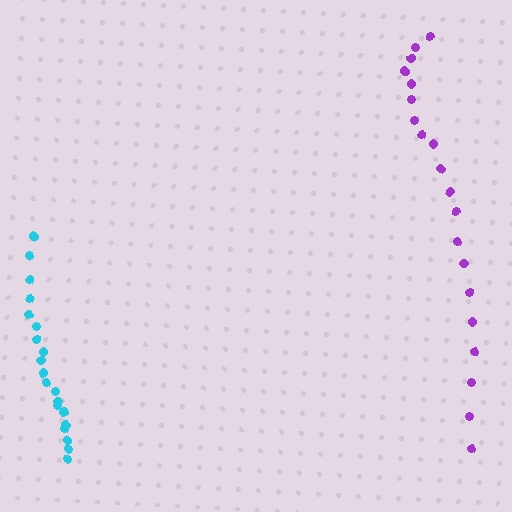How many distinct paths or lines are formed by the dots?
There are 2 distinct paths.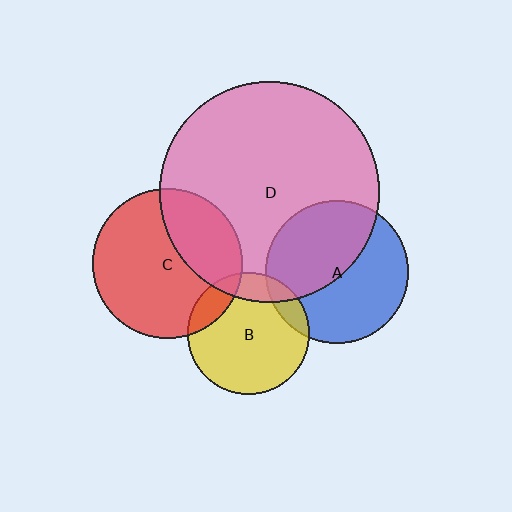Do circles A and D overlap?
Yes.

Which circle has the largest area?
Circle D (pink).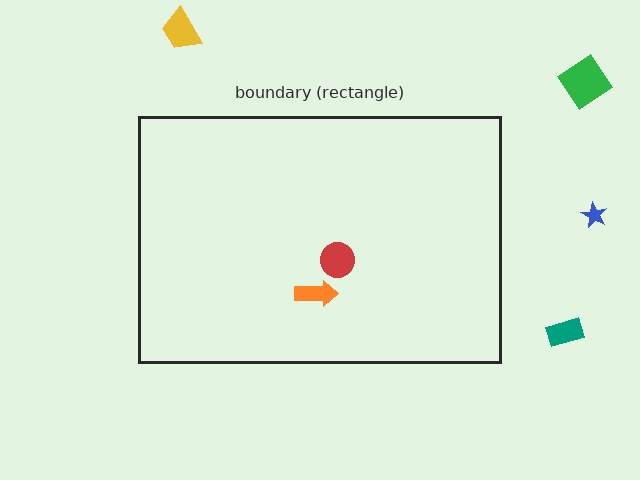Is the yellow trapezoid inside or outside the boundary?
Outside.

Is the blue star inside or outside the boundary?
Outside.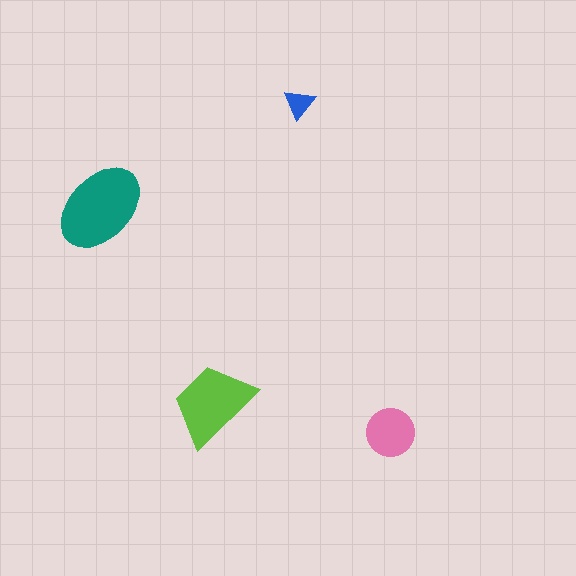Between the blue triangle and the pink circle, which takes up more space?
The pink circle.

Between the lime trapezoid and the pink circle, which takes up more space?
The lime trapezoid.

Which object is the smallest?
The blue triangle.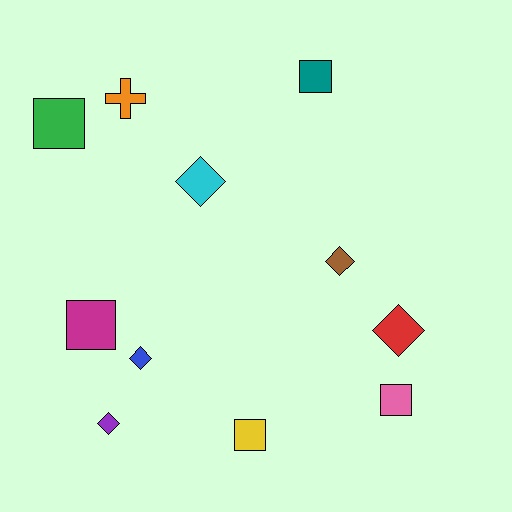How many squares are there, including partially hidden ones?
There are 5 squares.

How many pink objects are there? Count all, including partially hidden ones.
There is 1 pink object.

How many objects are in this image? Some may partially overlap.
There are 11 objects.